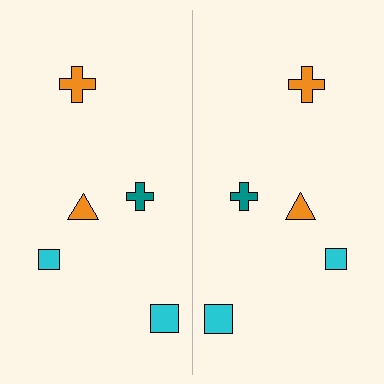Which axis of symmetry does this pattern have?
The pattern has a vertical axis of symmetry running through the center of the image.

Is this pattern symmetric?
Yes, this pattern has bilateral (reflection) symmetry.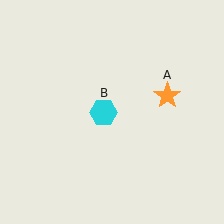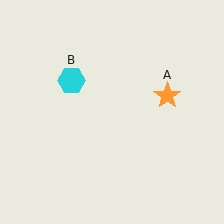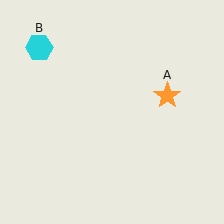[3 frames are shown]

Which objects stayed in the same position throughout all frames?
Orange star (object A) remained stationary.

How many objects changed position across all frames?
1 object changed position: cyan hexagon (object B).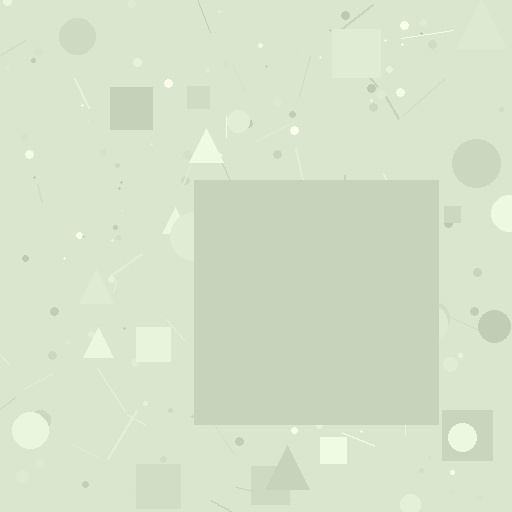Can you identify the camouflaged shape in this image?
The camouflaged shape is a square.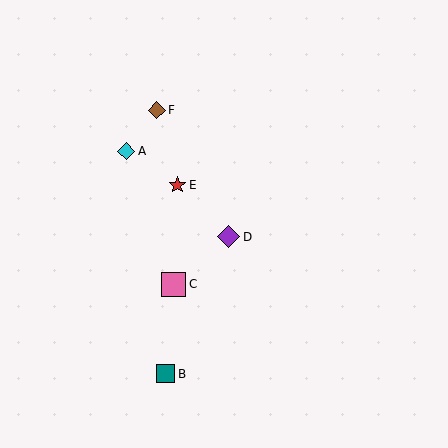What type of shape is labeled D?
Shape D is a purple diamond.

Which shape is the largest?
The pink square (labeled C) is the largest.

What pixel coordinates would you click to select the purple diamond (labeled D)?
Click at (228, 237) to select the purple diamond D.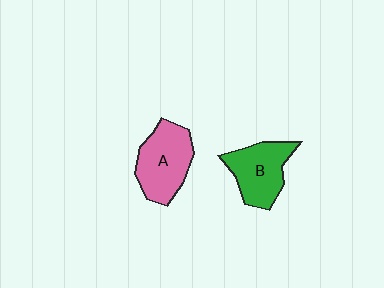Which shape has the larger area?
Shape A (pink).